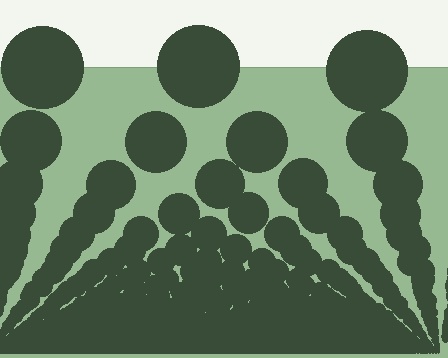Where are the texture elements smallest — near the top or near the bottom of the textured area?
Near the bottom.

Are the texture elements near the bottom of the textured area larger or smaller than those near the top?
Smaller. The gradient is inverted — elements near the bottom are smaller and denser.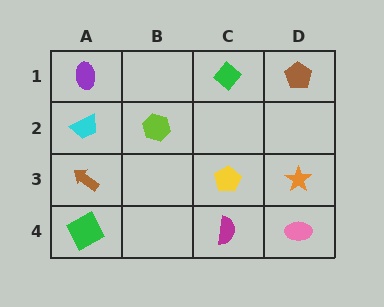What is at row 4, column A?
A green square.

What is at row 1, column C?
A green diamond.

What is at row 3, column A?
A brown arrow.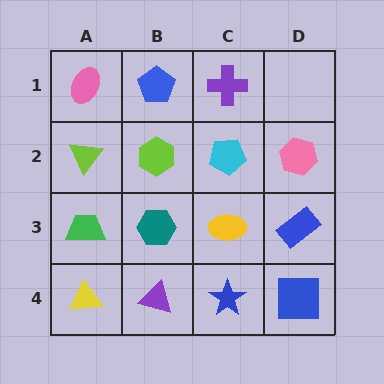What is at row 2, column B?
A lime hexagon.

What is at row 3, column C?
A yellow ellipse.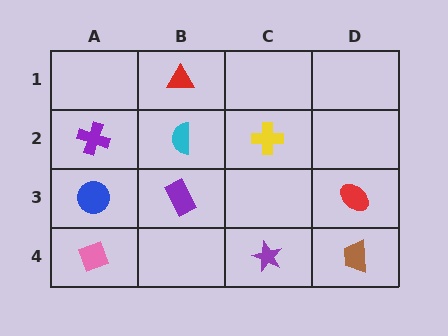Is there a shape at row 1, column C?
No, that cell is empty.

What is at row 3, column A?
A blue circle.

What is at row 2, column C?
A yellow cross.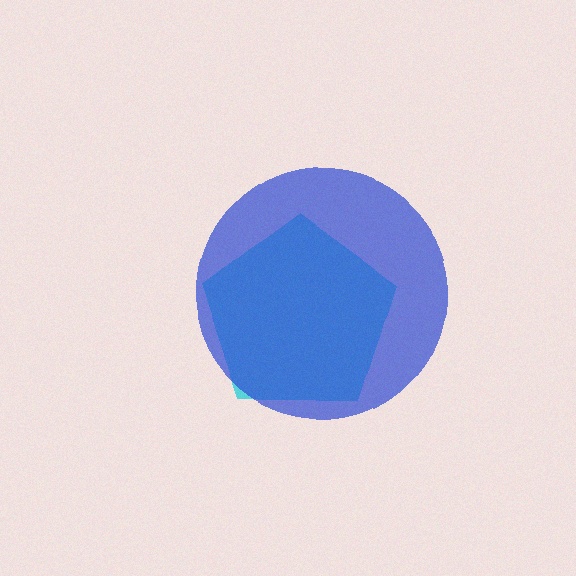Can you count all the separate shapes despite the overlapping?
Yes, there are 2 separate shapes.